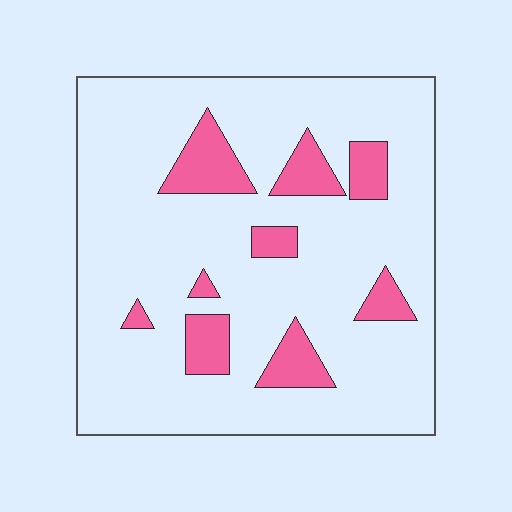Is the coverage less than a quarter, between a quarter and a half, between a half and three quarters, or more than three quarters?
Less than a quarter.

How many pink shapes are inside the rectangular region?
9.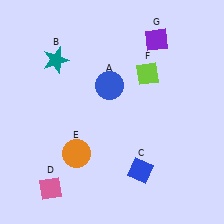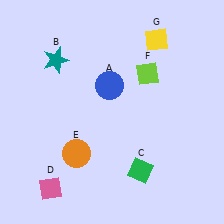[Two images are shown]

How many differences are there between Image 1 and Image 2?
There are 2 differences between the two images.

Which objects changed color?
C changed from blue to green. G changed from purple to yellow.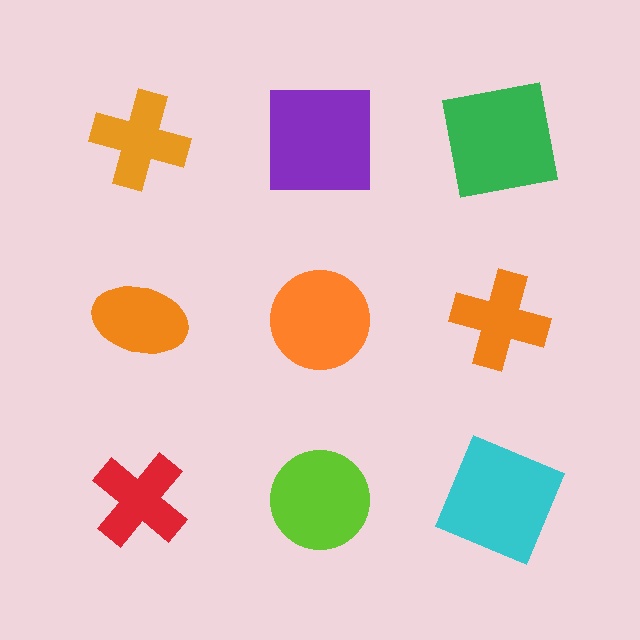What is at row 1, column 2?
A purple square.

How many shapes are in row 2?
3 shapes.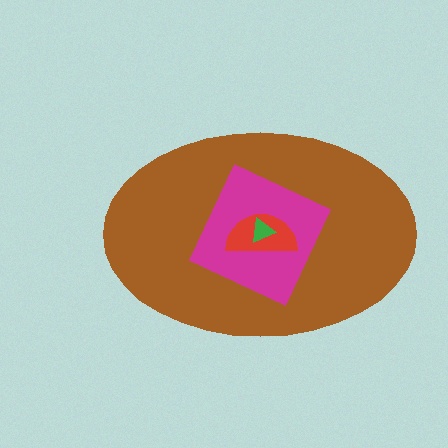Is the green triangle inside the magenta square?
Yes.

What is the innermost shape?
The green triangle.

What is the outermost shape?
The brown ellipse.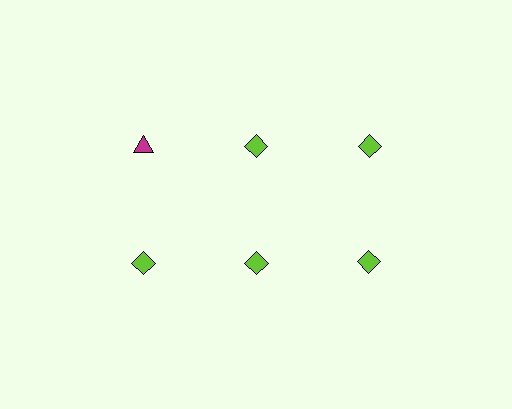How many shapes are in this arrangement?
There are 6 shapes arranged in a grid pattern.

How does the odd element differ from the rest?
It differs in both color (magenta instead of lime) and shape (triangle instead of diamond).